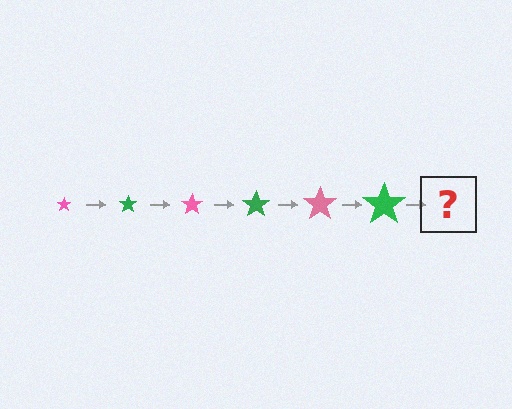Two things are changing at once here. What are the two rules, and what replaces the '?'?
The two rules are that the star grows larger each step and the color cycles through pink and green. The '?' should be a pink star, larger than the previous one.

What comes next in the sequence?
The next element should be a pink star, larger than the previous one.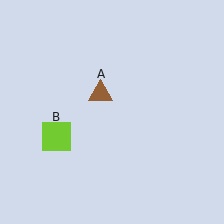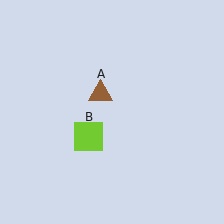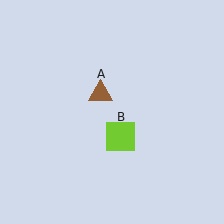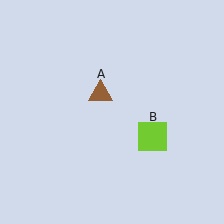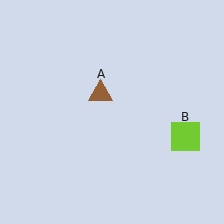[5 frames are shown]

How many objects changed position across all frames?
1 object changed position: lime square (object B).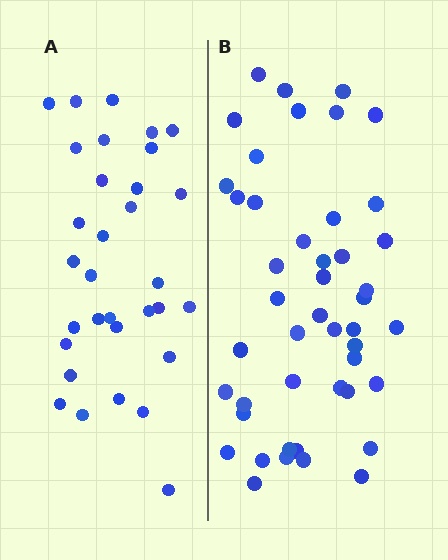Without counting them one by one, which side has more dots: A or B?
Region B (the right region) has more dots.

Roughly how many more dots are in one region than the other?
Region B has approximately 15 more dots than region A.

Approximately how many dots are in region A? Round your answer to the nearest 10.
About 30 dots. (The exact count is 32, which rounds to 30.)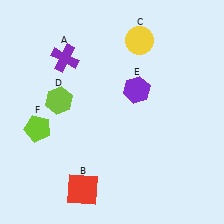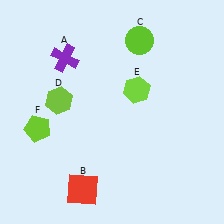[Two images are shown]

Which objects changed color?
C changed from yellow to lime. E changed from purple to lime.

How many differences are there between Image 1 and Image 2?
There are 2 differences between the two images.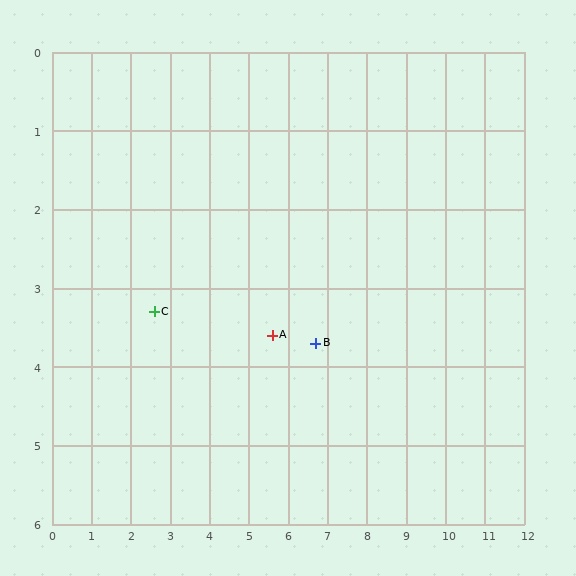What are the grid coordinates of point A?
Point A is at approximately (5.6, 3.6).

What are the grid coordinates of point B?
Point B is at approximately (6.7, 3.7).